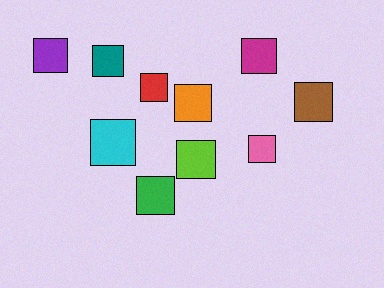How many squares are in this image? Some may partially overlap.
There are 10 squares.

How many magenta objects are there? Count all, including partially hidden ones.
There is 1 magenta object.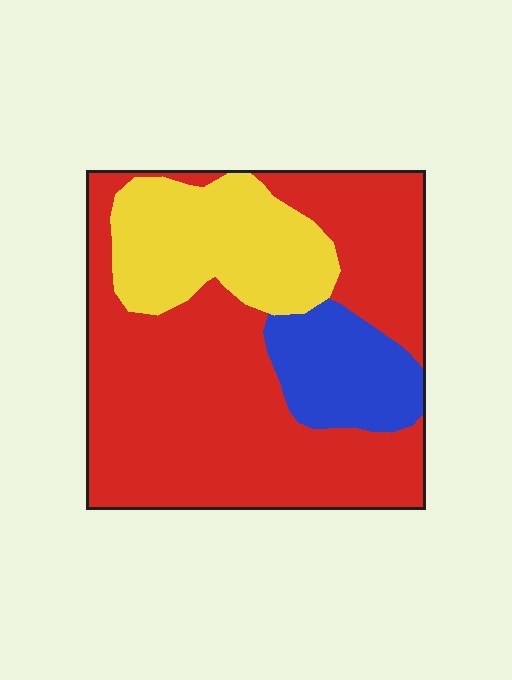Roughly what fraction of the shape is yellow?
Yellow covers about 20% of the shape.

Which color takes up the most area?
Red, at roughly 65%.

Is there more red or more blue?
Red.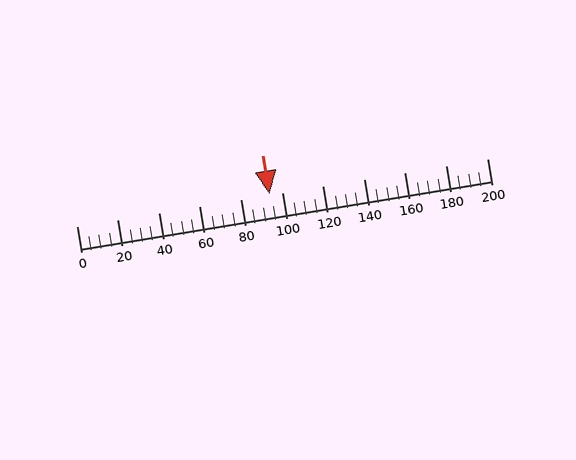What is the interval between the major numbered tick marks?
The major tick marks are spaced 20 units apart.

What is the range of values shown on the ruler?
The ruler shows values from 0 to 200.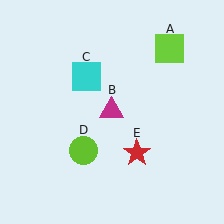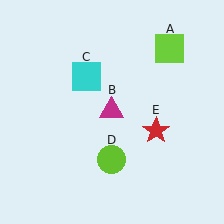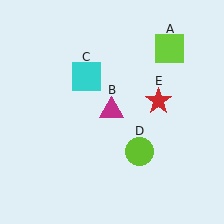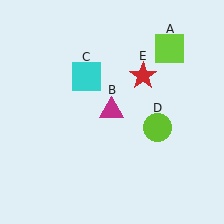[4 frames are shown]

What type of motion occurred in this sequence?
The lime circle (object D), red star (object E) rotated counterclockwise around the center of the scene.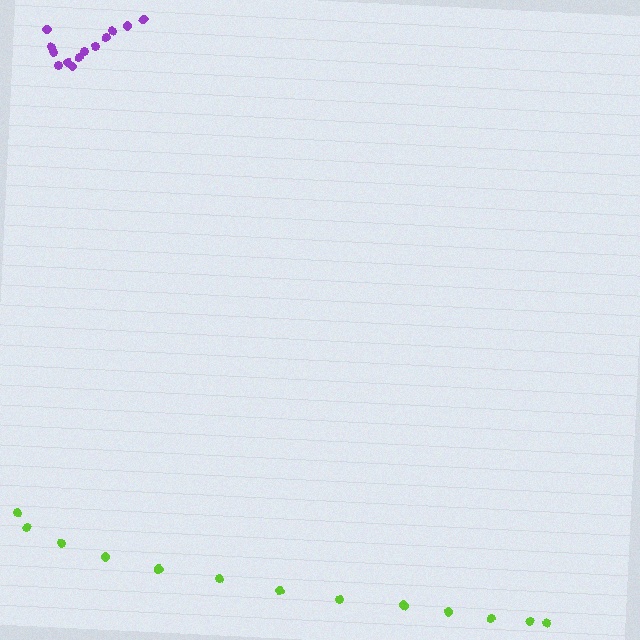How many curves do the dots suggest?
There are 2 distinct paths.